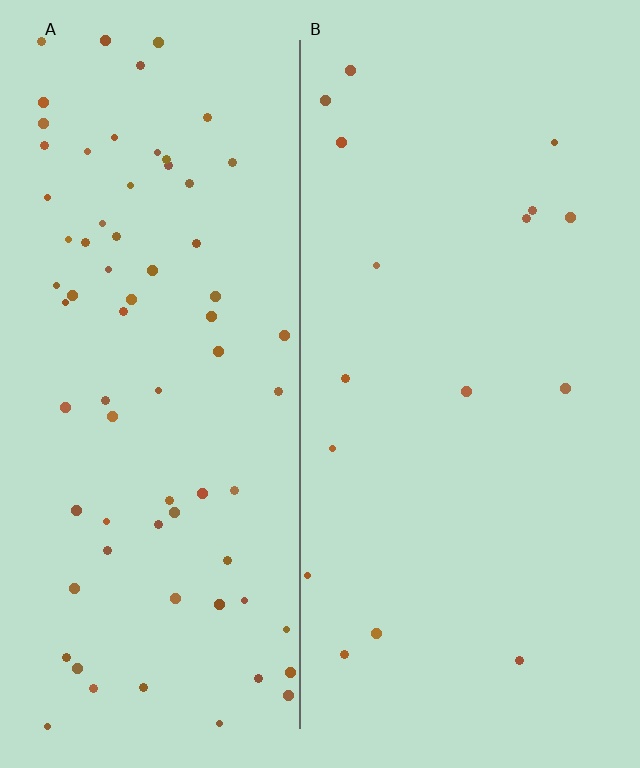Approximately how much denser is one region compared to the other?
Approximately 4.4× — region A over region B.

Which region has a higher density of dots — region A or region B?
A (the left).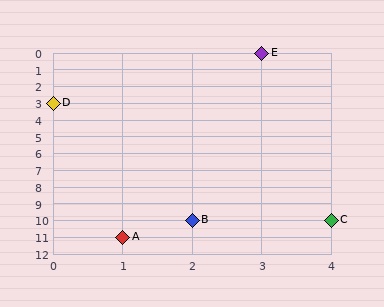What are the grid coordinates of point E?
Point E is at grid coordinates (3, 0).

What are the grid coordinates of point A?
Point A is at grid coordinates (1, 11).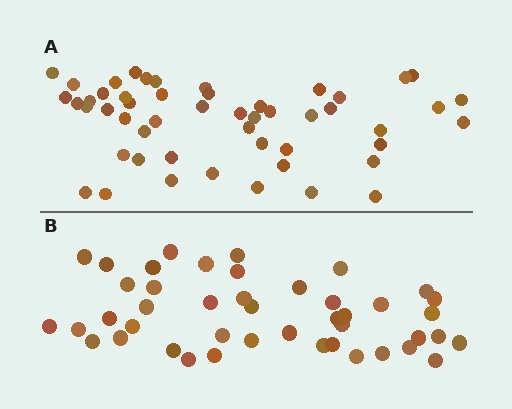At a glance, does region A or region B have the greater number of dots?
Region A (the top region) has more dots.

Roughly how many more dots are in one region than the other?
Region A has roughly 8 or so more dots than region B.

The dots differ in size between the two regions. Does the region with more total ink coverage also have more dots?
No. Region B has more total ink coverage because its dots are larger, but region A actually contains more individual dots. Total area can be misleading — the number of items is what matters here.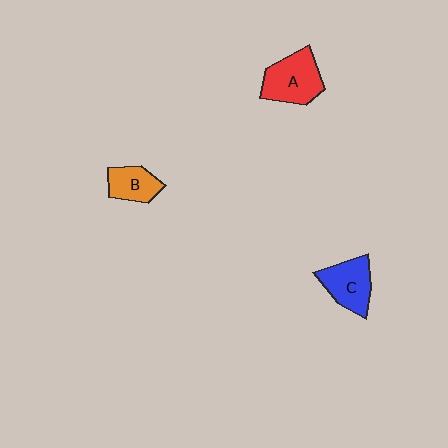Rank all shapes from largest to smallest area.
From largest to smallest: A (red), C (blue), B (orange).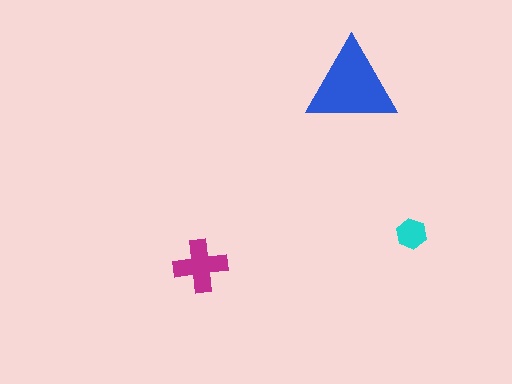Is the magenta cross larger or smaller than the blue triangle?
Smaller.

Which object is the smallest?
The cyan hexagon.